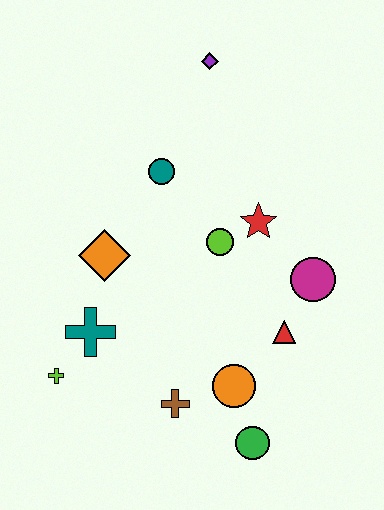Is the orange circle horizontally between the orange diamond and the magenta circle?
Yes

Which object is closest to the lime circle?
The red star is closest to the lime circle.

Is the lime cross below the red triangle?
Yes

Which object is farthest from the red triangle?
The purple diamond is farthest from the red triangle.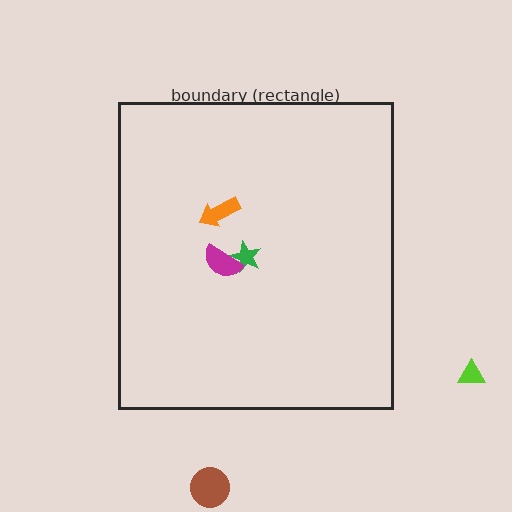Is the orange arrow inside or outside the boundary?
Inside.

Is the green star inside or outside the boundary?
Inside.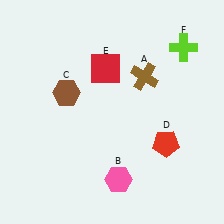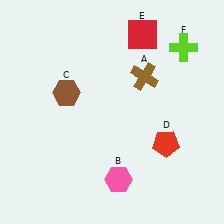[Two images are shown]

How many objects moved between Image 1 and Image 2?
1 object moved between the two images.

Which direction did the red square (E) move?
The red square (E) moved right.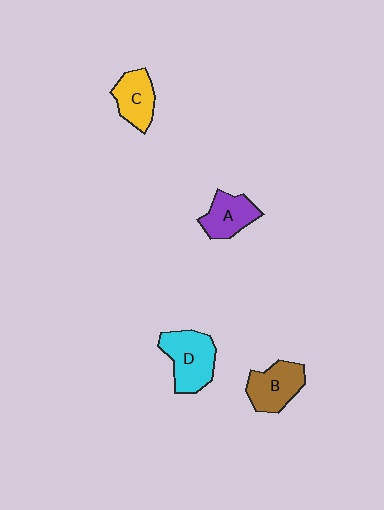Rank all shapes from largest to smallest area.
From largest to smallest: D (cyan), B (brown), A (purple), C (yellow).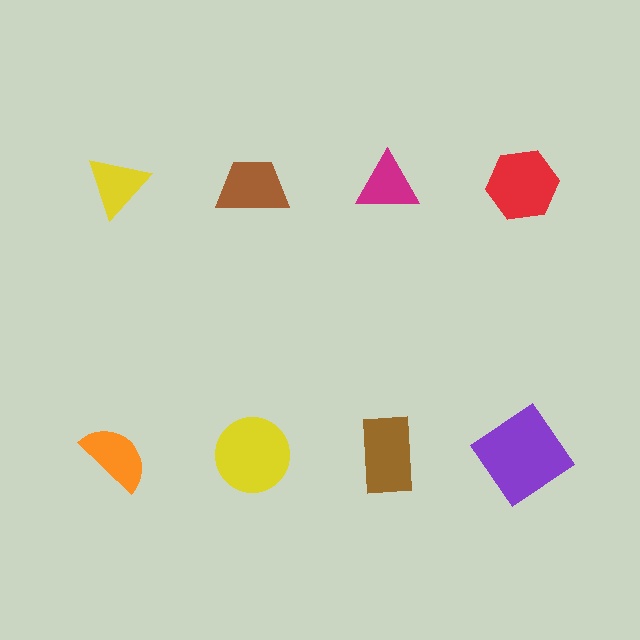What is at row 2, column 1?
An orange semicircle.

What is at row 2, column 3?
A brown rectangle.